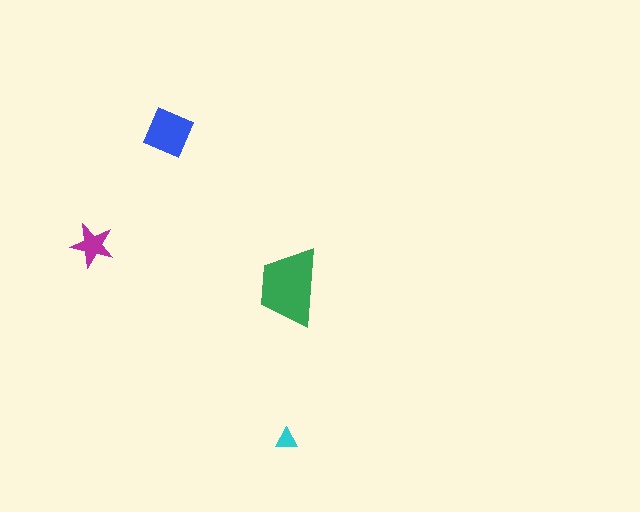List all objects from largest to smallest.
The green trapezoid, the blue diamond, the magenta star, the cyan triangle.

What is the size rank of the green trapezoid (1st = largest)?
1st.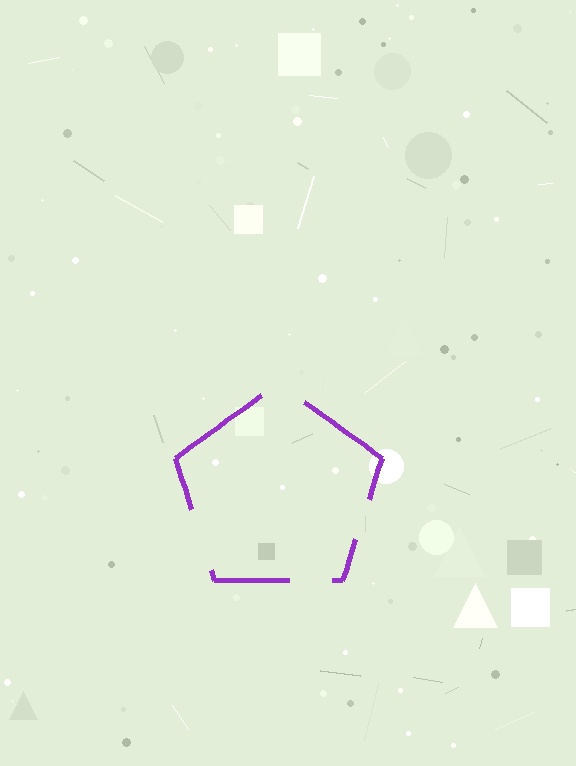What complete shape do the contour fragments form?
The contour fragments form a pentagon.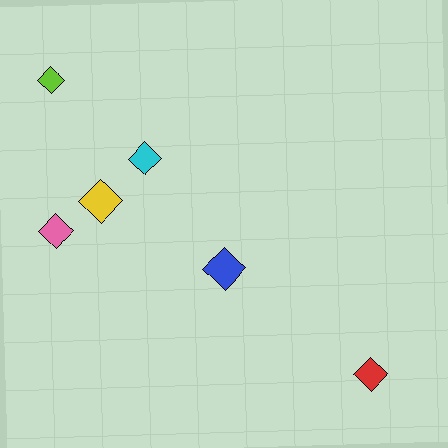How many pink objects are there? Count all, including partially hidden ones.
There is 1 pink object.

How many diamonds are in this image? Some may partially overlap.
There are 6 diamonds.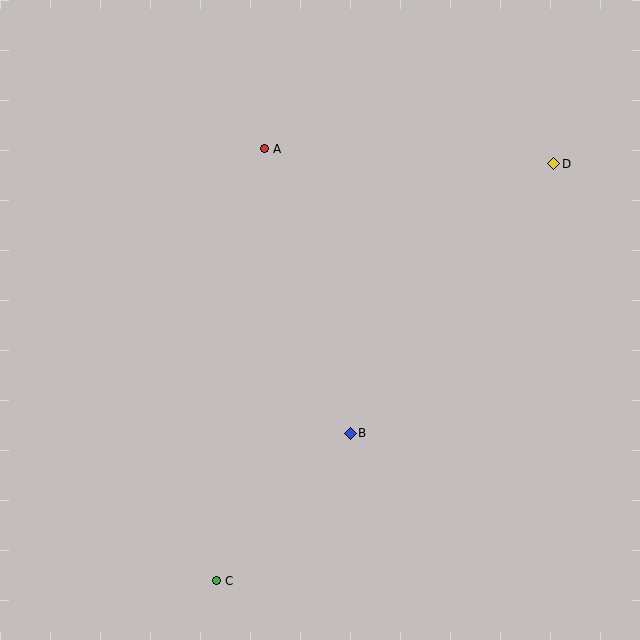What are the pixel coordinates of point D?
Point D is at (554, 164).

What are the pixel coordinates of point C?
Point C is at (217, 581).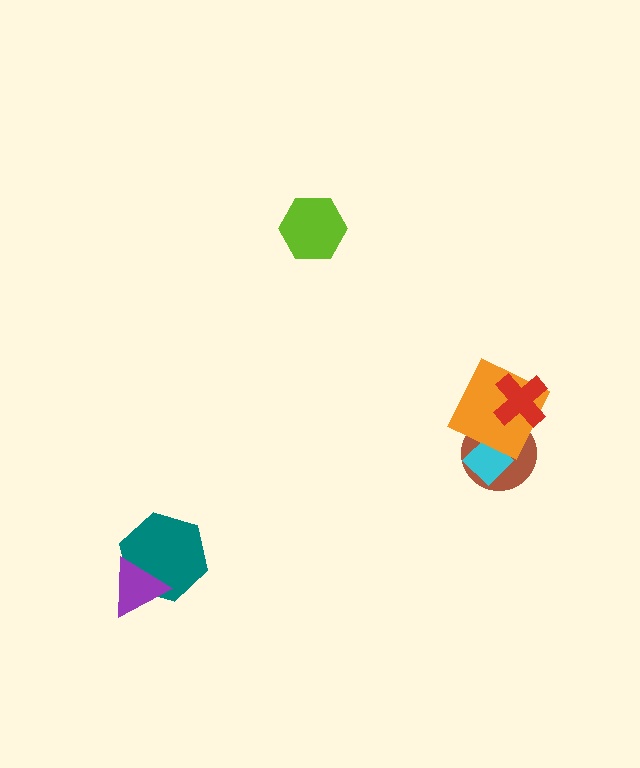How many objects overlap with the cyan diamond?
2 objects overlap with the cyan diamond.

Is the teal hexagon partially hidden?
Yes, it is partially covered by another shape.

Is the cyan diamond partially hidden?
Yes, it is partially covered by another shape.